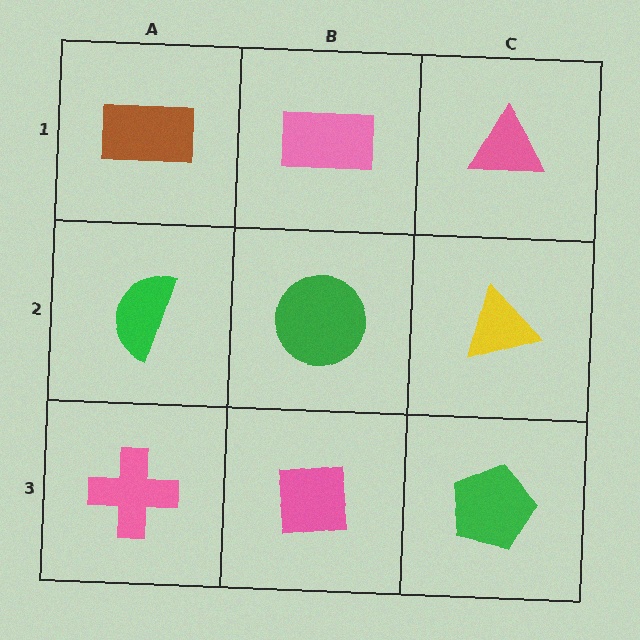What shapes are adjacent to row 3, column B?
A green circle (row 2, column B), a pink cross (row 3, column A), a green pentagon (row 3, column C).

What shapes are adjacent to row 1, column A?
A green semicircle (row 2, column A), a pink rectangle (row 1, column B).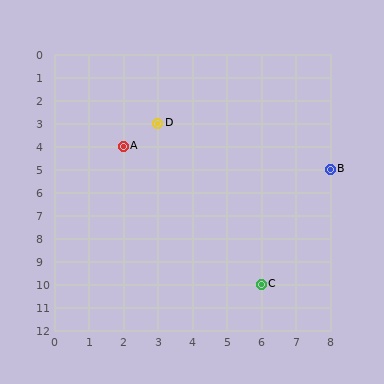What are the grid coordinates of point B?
Point B is at grid coordinates (8, 5).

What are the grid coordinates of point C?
Point C is at grid coordinates (6, 10).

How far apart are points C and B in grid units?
Points C and B are 2 columns and 5 rows apart (about 5.4 grid units diagonally).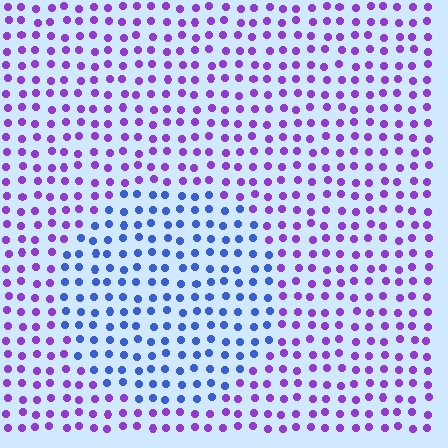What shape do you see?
I see a circle.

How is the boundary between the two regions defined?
The boundary is defined purely by a slight shift in hue (about 51 degrees). Spacing, size, and orientation are identical on both sides.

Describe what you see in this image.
The image is filled with small purple elements in a uniform arrangement. A circle-shaped region is visible where the elements are tinted to a slightly different hue, forming a subtle color boundary.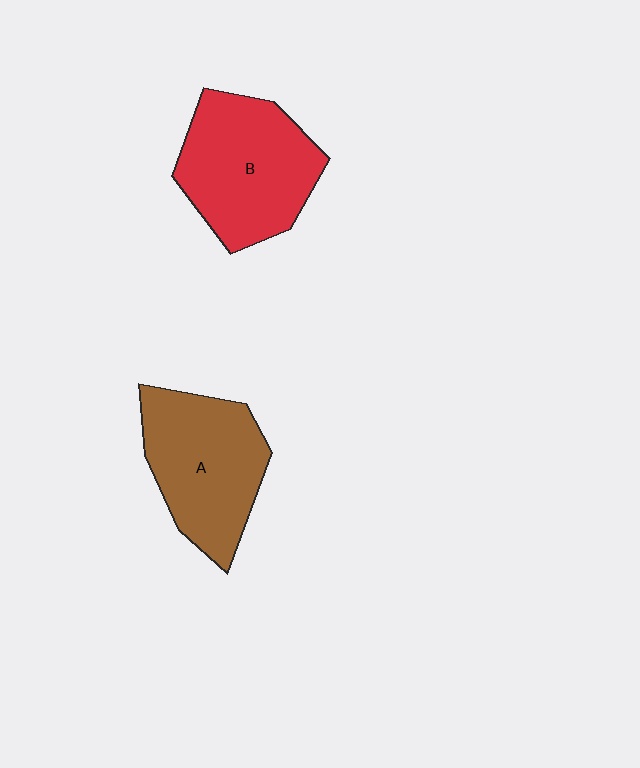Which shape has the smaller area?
Shape A (brown).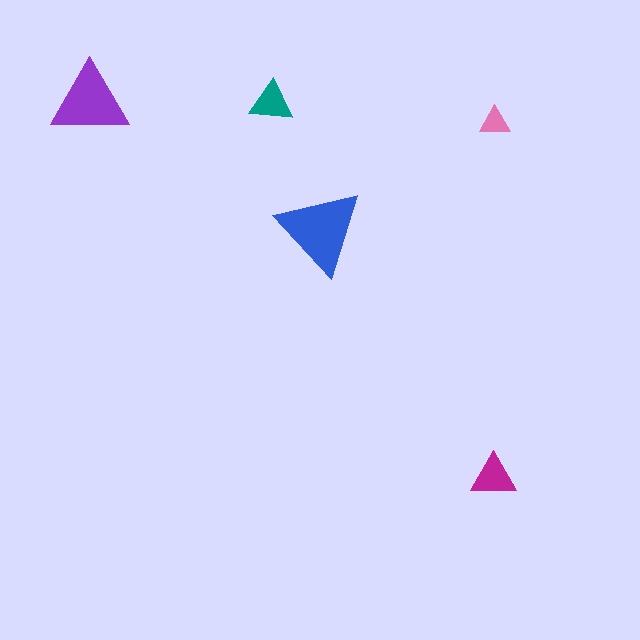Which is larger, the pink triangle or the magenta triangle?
The magenta one.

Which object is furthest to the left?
The purple triangle is leftmost.